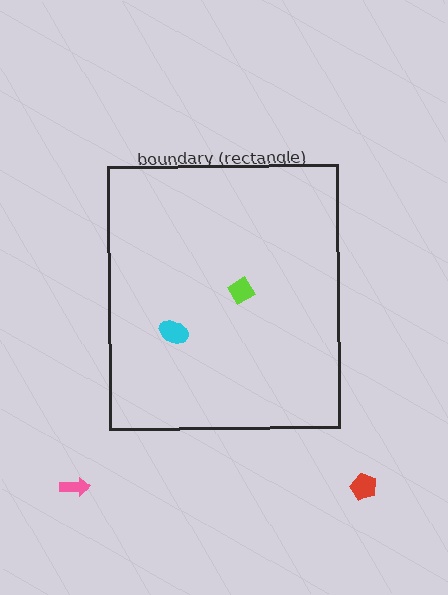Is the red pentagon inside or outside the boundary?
Outside.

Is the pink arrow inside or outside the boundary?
Outside.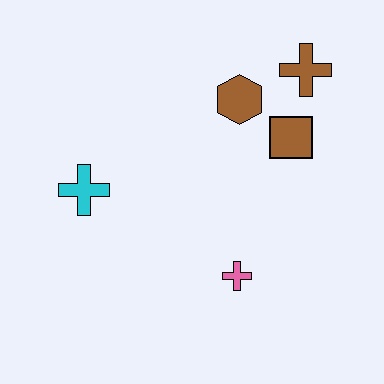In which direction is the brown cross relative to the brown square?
The brown cross is above the brown square.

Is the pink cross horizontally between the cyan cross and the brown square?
Yes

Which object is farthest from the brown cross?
The cyan cross is farthest from the brown cross.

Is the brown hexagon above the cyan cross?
Yes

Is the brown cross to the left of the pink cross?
No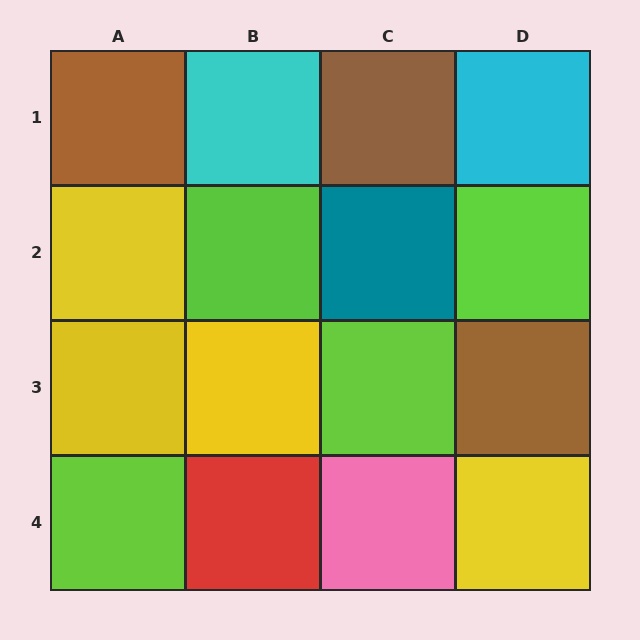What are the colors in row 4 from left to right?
Lime, red, pink, yellow.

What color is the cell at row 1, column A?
Brown.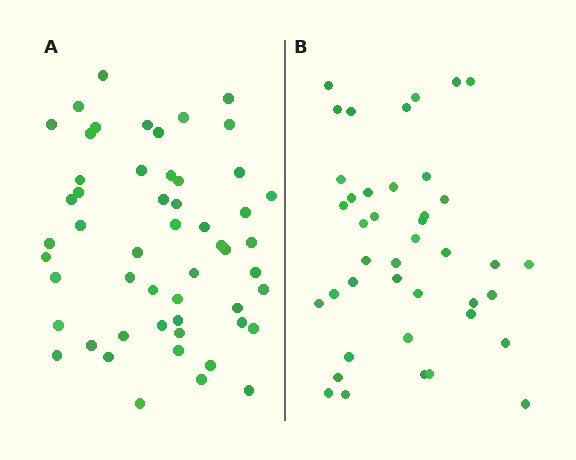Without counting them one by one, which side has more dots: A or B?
Region A (the left region) has more dots.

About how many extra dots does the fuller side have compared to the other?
Region A has roughly 12 or so more dots than region B.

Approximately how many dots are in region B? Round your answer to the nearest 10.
About 40 dots. (The exact count is 41, which rounds to 40.)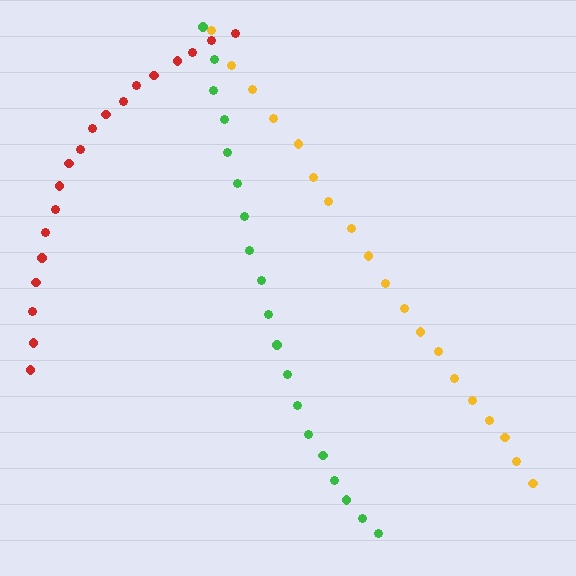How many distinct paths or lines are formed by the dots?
There are 3 distinct paths.